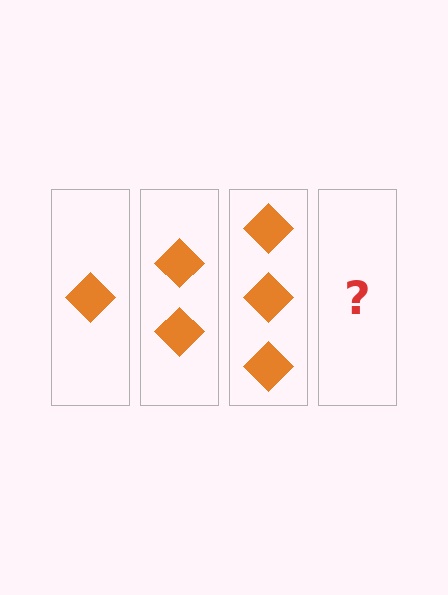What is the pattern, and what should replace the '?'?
The pattern is that each step adds one more diamond. The '?' should be 4 diamonds.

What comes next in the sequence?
The next element should be 4 diamonds.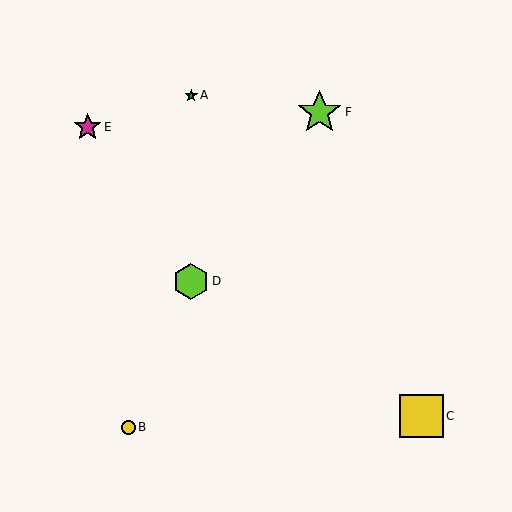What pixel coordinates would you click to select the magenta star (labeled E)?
Click at (88, 127) to select the magenta star E.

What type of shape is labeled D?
Shape D is a lime hexagon.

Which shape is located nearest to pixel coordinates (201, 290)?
The lime hexagon (labeled D) at (191, 281) is nearest to that location.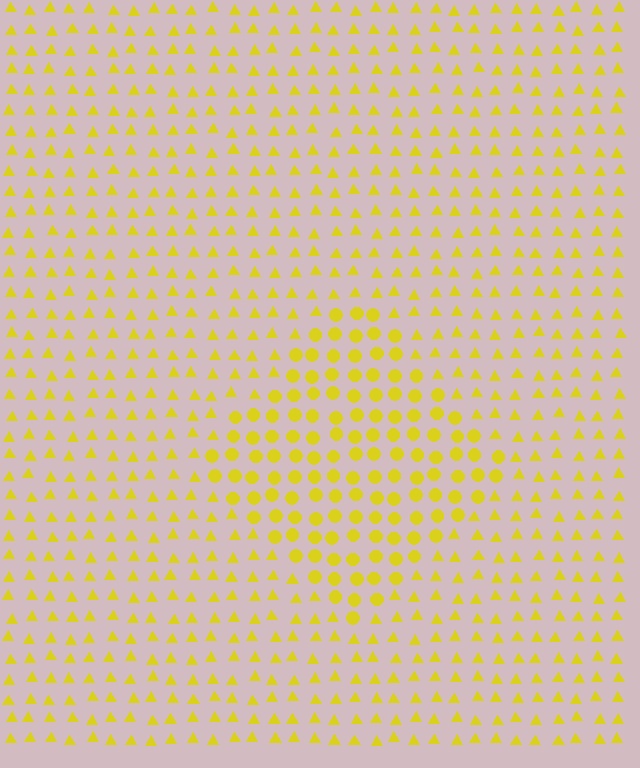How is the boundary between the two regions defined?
The boundary is defined by a change in element shape: circles inside vs. triangles outside. All elements share the same color and spacing.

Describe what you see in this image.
The image is filled with small yellow elements arranged in a uniform grid. A diamond-shaped region contains circles, while the surrounding area contains triangles. The boundary is defined purely by the change in element shape.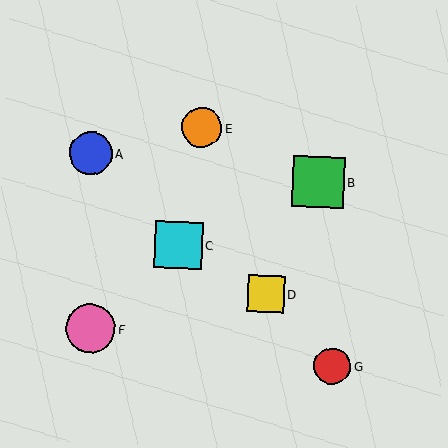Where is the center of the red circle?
The center of the red circle is at (332, 366).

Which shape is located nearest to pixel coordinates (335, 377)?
The red circle (labeled G) at (332, 366) is nearest to that location.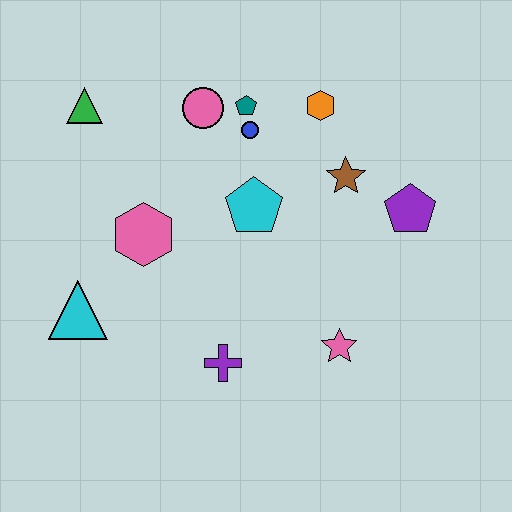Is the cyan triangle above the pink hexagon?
No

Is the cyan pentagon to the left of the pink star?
Yes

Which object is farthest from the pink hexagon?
The purple pentagon is farthest from the pink hexagon.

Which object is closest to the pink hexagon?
The cyan triangle is closest to the pink hexagon.